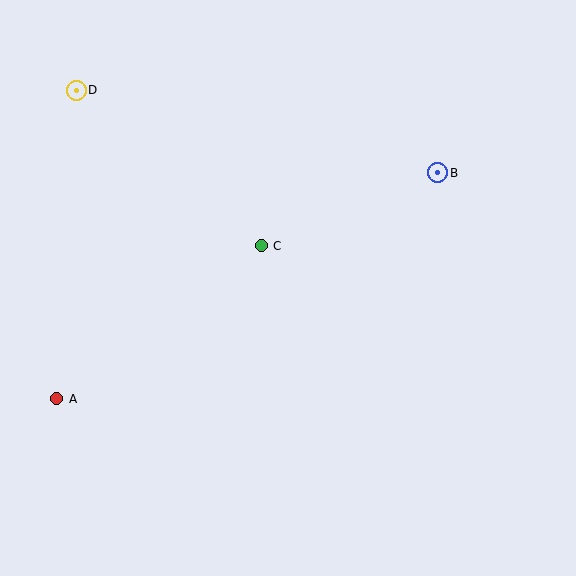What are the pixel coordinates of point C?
Point C is at (261, 246).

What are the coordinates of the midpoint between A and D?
The midpoint between A and D is at (67, 245).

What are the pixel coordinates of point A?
Point A is at (57, 399).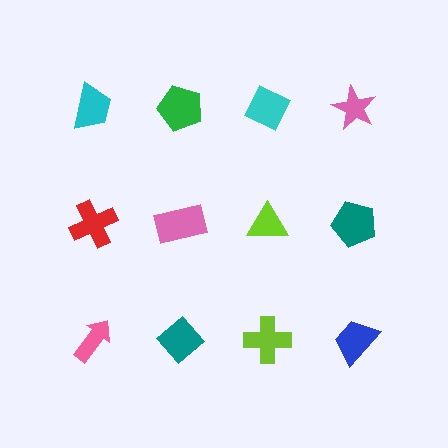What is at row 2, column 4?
A teal pentagon.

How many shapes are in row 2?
4 shapes.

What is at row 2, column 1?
A red cross.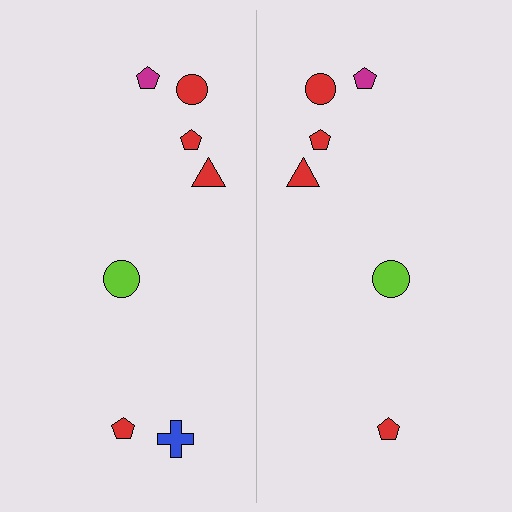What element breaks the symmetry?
A blue cross is missing from the right side.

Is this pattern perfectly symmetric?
No, the pattern is not perfectly symmetric. A blue cross is missing from the right side.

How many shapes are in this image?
There are 13 shapes in this image.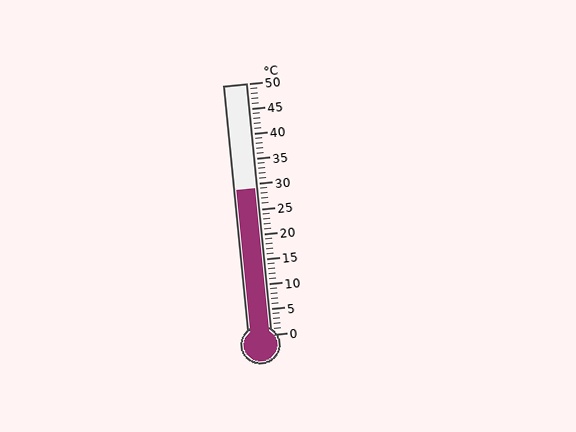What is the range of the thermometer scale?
The thermometer scale ranges from 0°C to 50°C.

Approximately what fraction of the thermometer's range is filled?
The thermometer is filled to approximately 60% of its range.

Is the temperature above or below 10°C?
The temperature is above 10°C.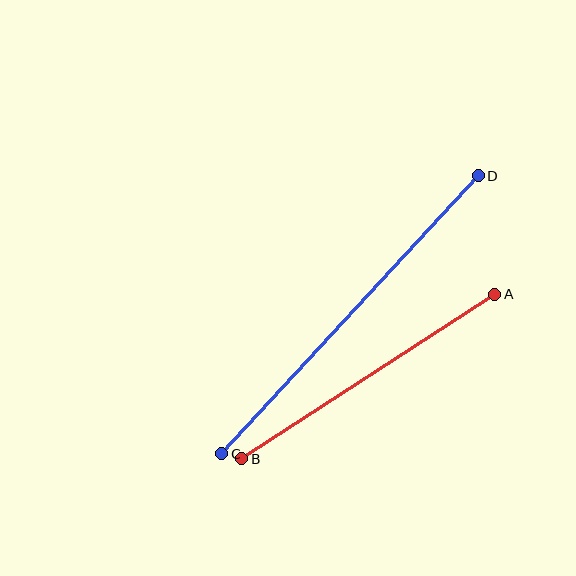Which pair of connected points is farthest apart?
Points C and D are farthest apart.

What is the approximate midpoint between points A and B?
The midpoint is at approximately (368, 377) pixels.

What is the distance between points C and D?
The distance is approximately 378 pixels.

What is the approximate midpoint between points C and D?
The midpoint is at approximately (350, 315) pixels.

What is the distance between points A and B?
The distance is approximately 302 pixels.